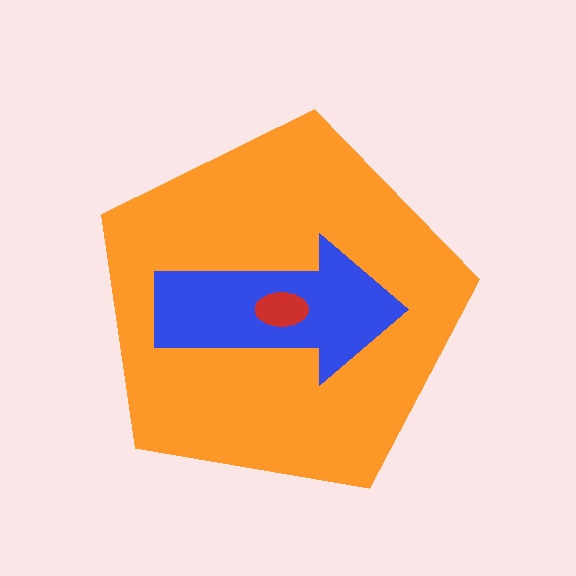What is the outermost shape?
The orange pentagon.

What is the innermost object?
The red ellipse.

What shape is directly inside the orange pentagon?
The blue arrow.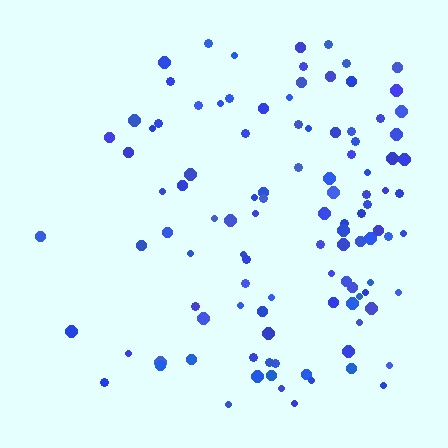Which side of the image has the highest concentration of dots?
The right.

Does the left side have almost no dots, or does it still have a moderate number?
Still a moderate number, just noticeably fewer than the right.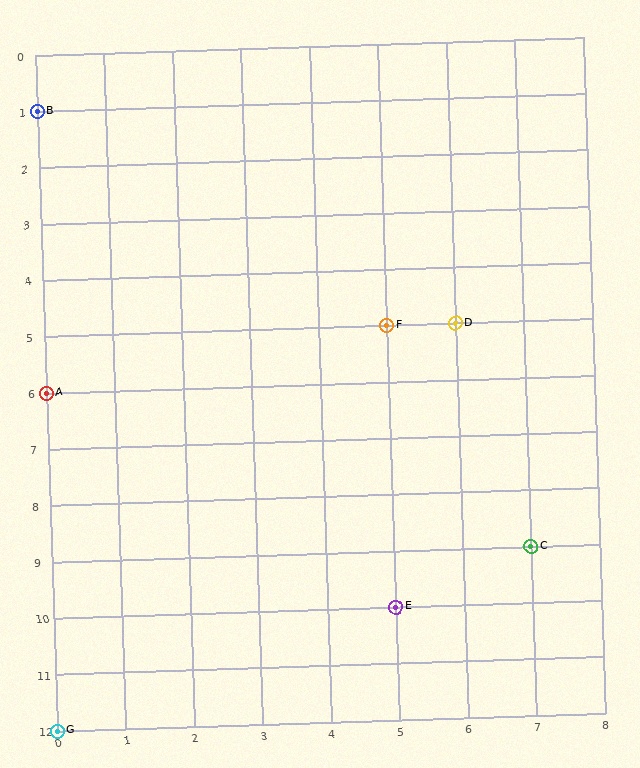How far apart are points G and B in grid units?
Points G and B are 11 rows apart.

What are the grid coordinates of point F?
Point F is at grid coordinates (5, 5).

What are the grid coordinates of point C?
Point C is at grid coordinates (7, 9).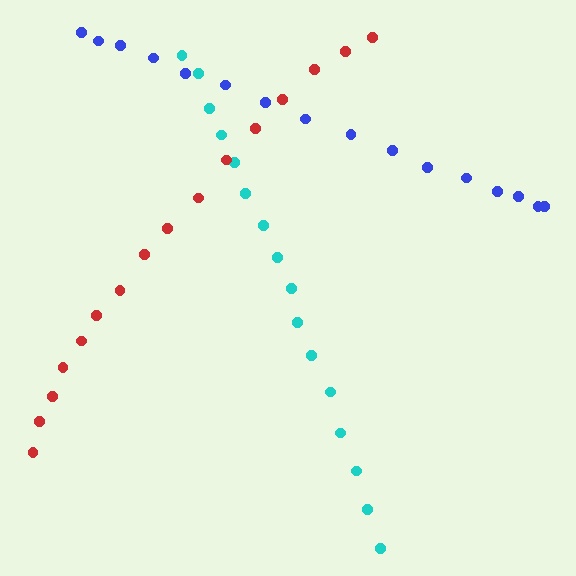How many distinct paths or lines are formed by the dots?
There are 3 distinct paths.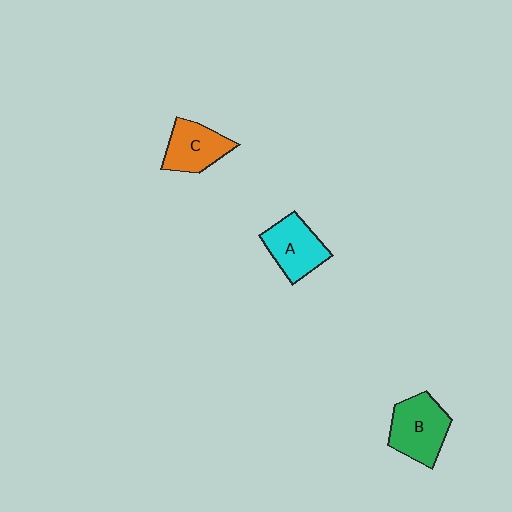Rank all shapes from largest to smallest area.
From largest to smallest: B (green), A (cyan), C (orange).